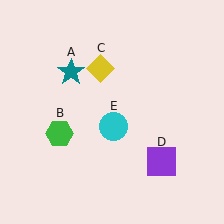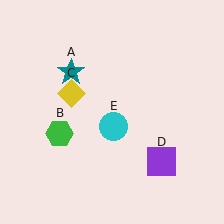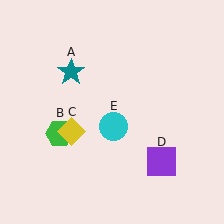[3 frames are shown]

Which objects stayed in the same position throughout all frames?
Teal star (object A) and green hexagon (object B) and purple square (object D) and cyan circle (object E) remained stationary.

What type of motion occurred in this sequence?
The yellow diamond (object C) rotated counterclockwise around the center of the scene.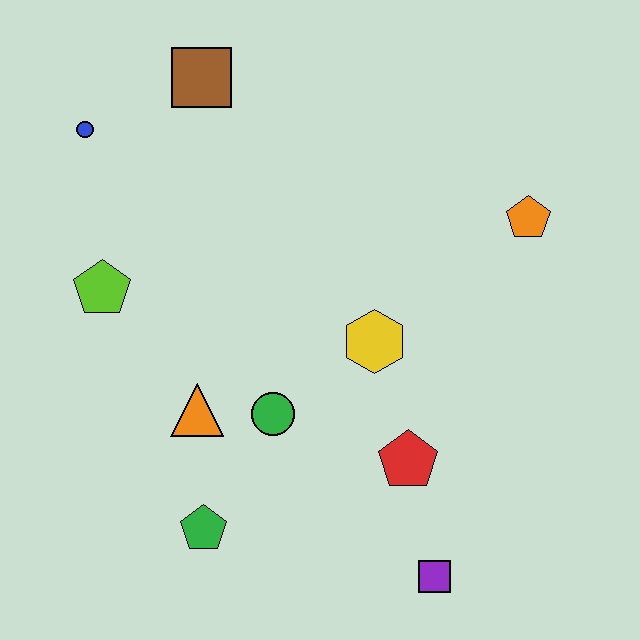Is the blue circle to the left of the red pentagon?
Yes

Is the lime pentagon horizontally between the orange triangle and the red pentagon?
No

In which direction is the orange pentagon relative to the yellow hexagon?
The orange pentagon is to the right of the yellow hexagon.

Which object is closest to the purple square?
The red pentagon is closest to the purple square.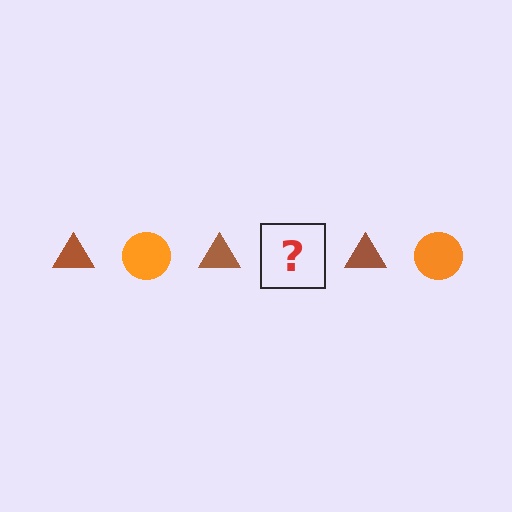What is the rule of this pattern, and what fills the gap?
The rule is that the pattern alternates between brown triangle and orange circle. The gap should be filled with an orange circle.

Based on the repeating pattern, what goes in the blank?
The blank should be an orange circle.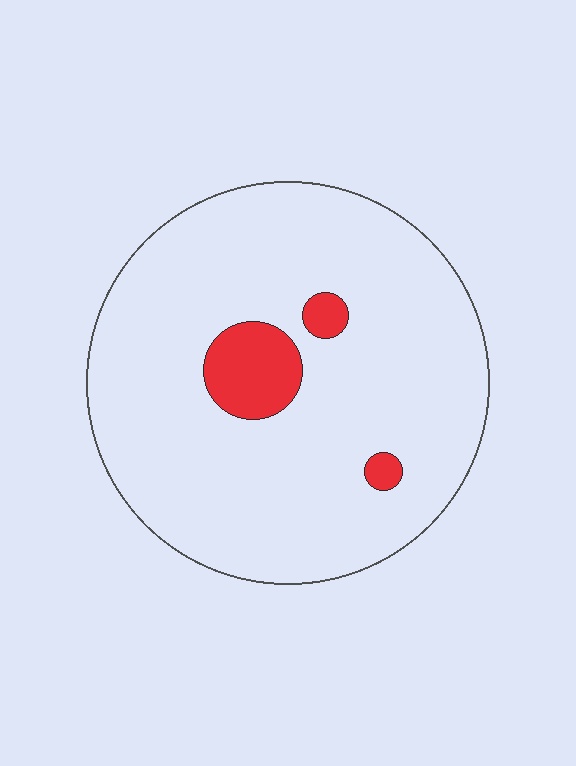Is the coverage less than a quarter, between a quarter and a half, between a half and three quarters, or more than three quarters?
Less than a quarter.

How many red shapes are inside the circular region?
3.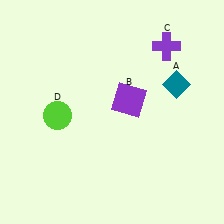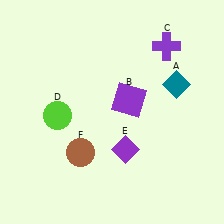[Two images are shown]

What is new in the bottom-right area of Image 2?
A purple diamond (E) was added in the bottom-right area of Image 2.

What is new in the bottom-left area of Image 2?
A brown circle (F) was added in the bottom-left area of Image 2.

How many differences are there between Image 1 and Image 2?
There are 2 differences between the two images.